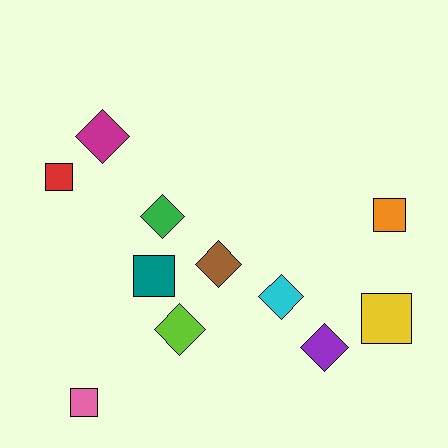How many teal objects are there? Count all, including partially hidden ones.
There is 1 teal object.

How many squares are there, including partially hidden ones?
There are 5 squares.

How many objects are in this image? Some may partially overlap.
There are 11 objects.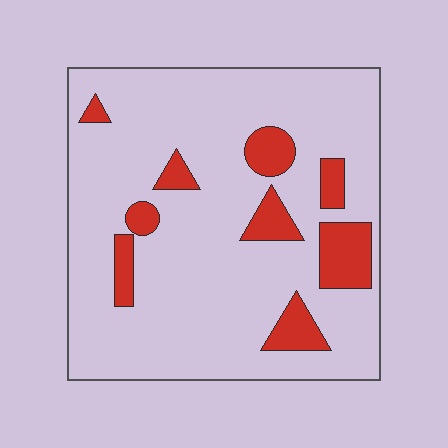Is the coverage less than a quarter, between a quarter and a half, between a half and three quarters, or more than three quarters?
Less than a quarter.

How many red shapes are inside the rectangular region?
9.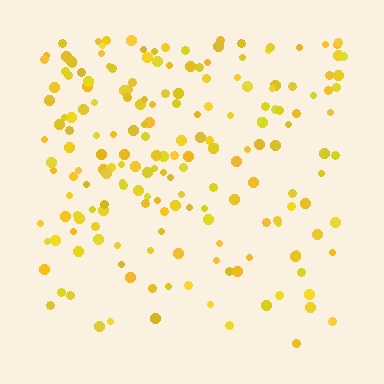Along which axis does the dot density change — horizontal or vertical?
Vertical.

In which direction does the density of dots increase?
From bottom to top, with the top side densest.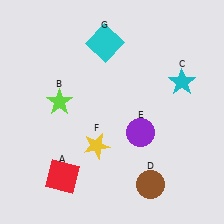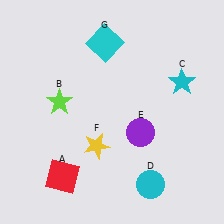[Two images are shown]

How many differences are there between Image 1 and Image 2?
There is 1 difference between the two images.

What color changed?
The circle (D) changed from brown in Image 1 to cyan in Image 2.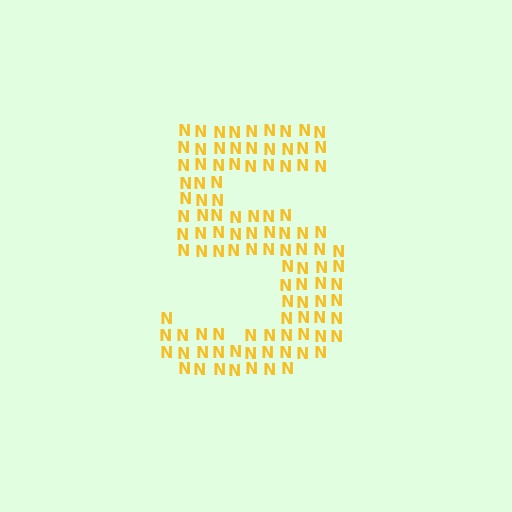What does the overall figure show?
The overall figure shows the digit 5.